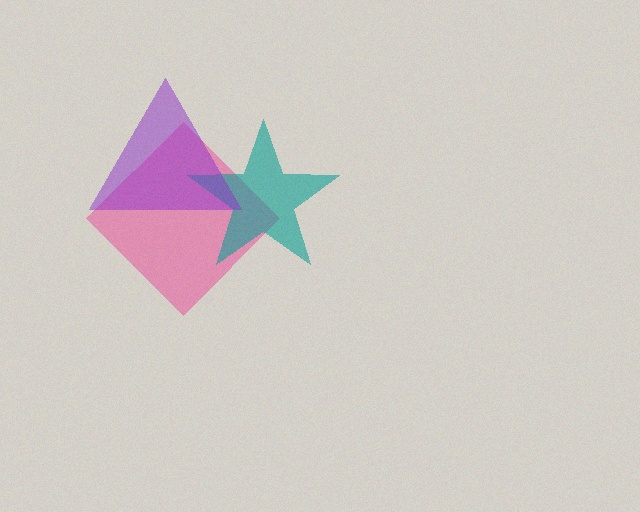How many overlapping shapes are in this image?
There are 3 overlapping shapes in the image.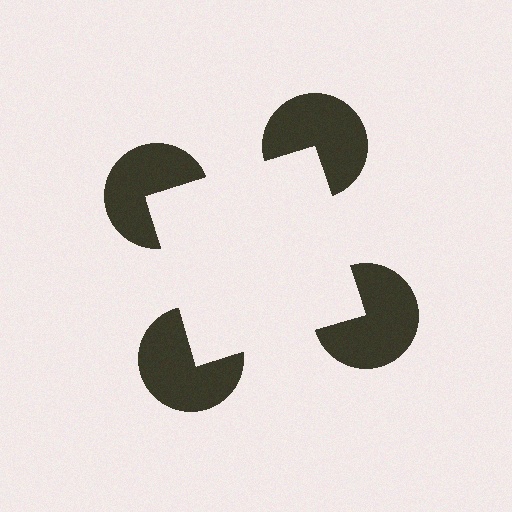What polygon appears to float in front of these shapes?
An illusory square — its edges are inferred from the aligned wedge cuts in the pac-man discs, not physically drawn.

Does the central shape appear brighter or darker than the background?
It typically appears slightly brighter than the background, even though no actual brightness change is drawn.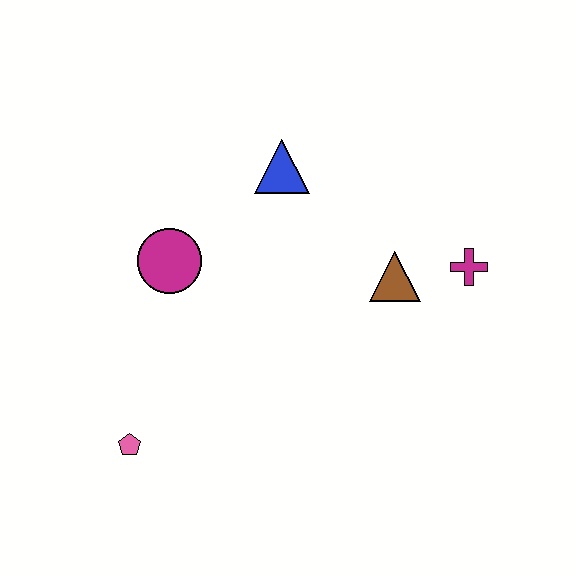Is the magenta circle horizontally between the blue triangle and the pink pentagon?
Yes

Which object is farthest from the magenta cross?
The pink pentagon is farthest from the magenta cross.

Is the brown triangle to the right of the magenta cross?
No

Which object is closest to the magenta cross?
The brown triangle is closest to the magenta cross.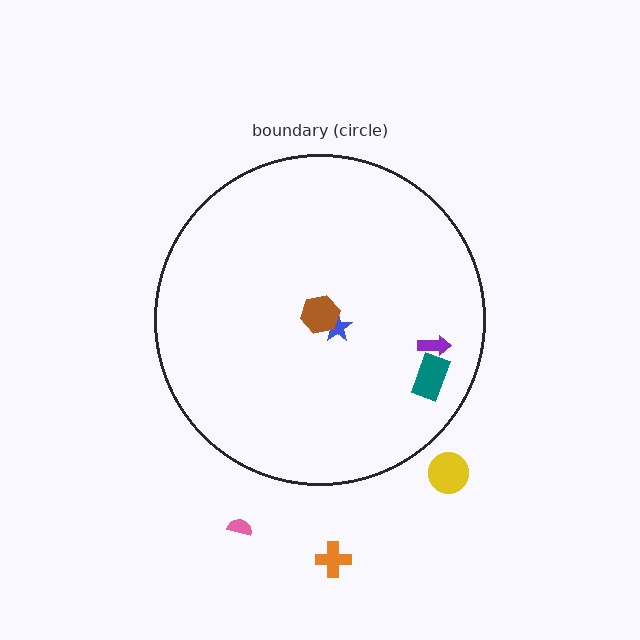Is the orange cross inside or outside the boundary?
Outside.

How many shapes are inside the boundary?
4 inside, 3 outside.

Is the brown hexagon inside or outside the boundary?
Inside.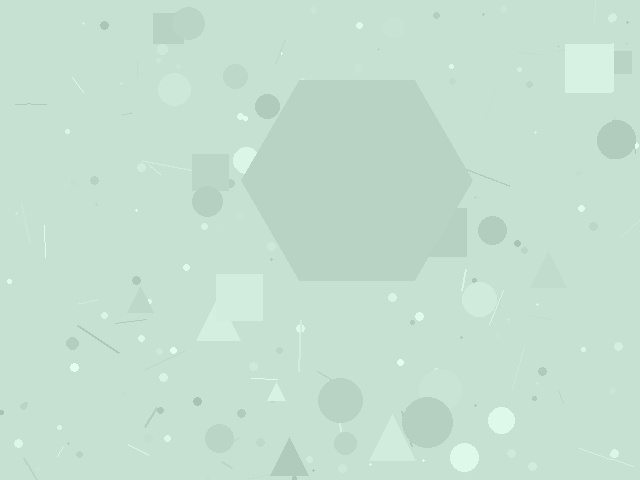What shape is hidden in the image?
A hexagon is hidden in the image.